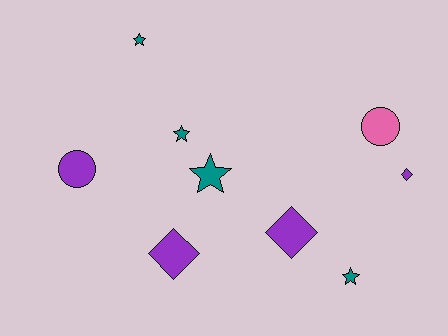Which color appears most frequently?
Purple, with 4 objects.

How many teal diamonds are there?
There are no teal diamonds.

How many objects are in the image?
There are 9 objects.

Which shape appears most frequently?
Star, with 4 objects.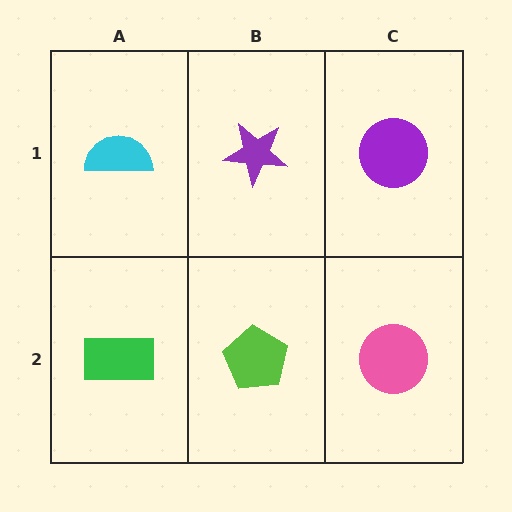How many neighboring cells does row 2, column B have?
3.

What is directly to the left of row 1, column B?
A cyan semicircle.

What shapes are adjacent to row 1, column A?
A green rectangle (row 2, column A), a purple star (row 1, column B).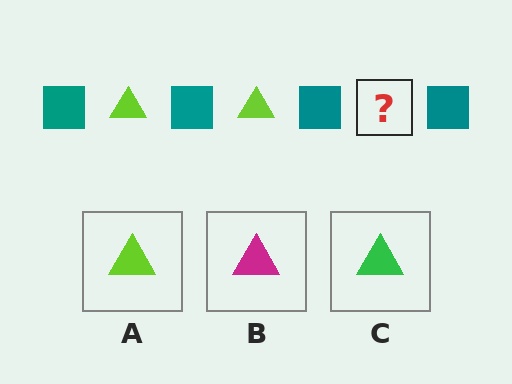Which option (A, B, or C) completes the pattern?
A.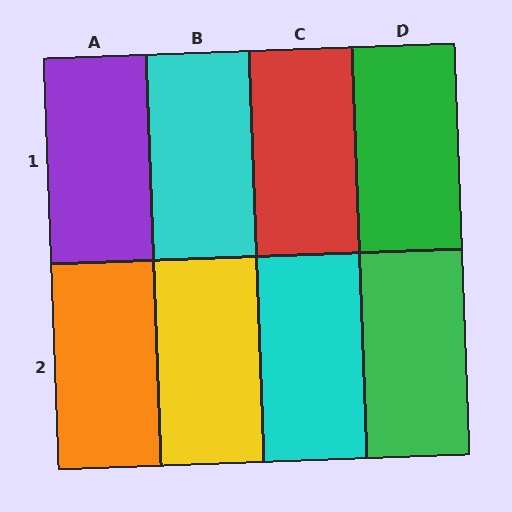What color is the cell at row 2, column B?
Yellow.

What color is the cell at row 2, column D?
Green.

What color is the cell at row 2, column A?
Orange.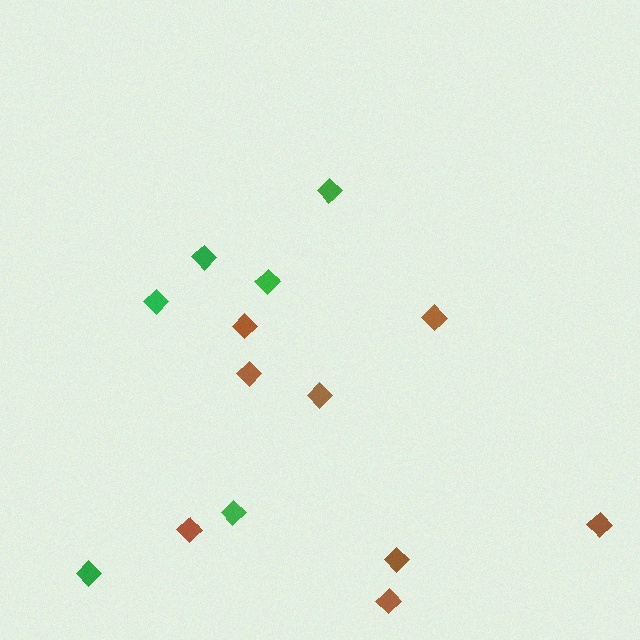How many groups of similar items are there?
There are 2 groups: one group of green diamonds (6) and one group of brown diamonds (8).